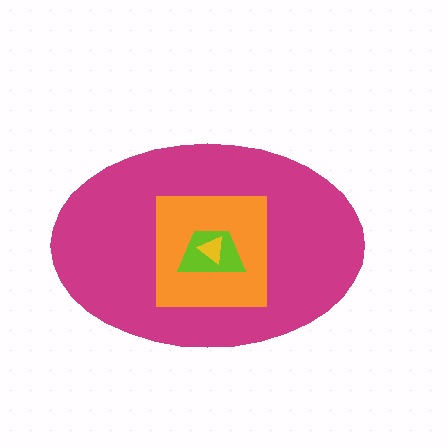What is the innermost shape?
The yellow triangle.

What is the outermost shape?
The magenta ellipse.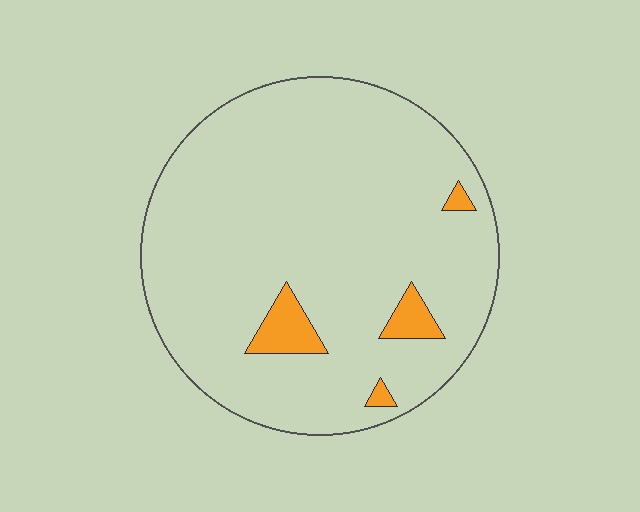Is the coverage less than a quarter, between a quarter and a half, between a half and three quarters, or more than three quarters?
Less than a quarter.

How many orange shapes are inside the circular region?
4.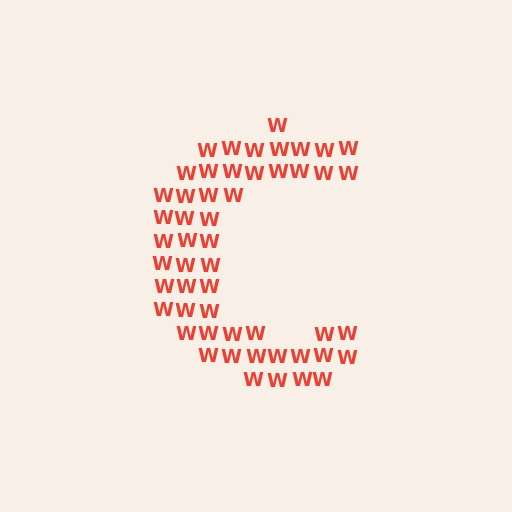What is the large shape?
The large shape is the letter C.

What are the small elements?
The small elements are letter W's.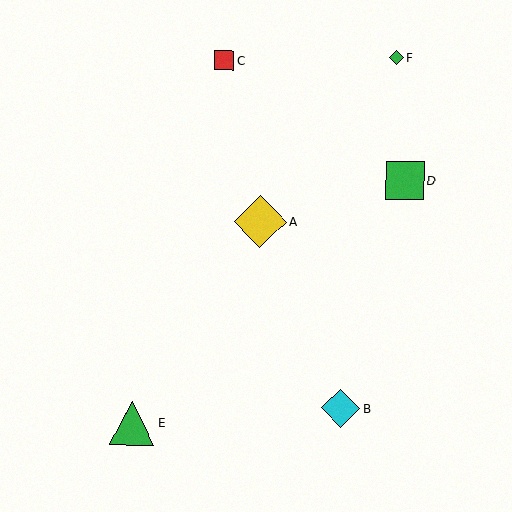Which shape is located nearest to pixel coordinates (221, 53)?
The red square (labeled C) at (224, 61) is nearest to that location.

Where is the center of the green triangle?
The center of the green triangle is at (133, 423).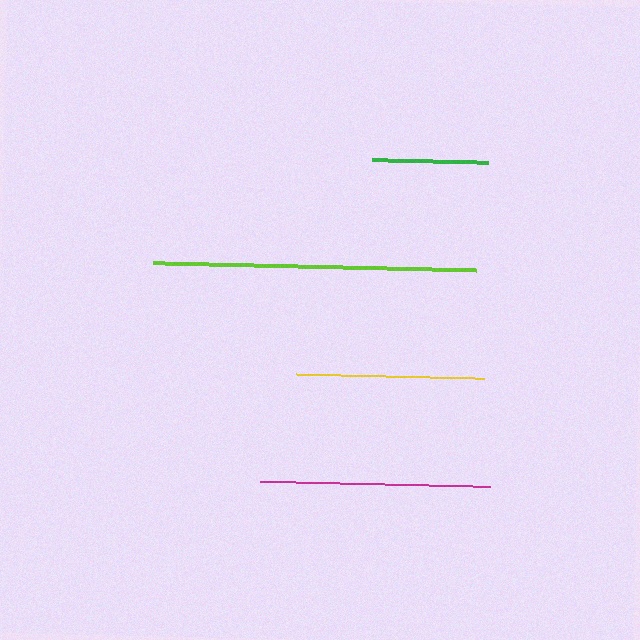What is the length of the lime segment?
The lime segment is approximately 323 pixels long.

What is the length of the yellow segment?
The yellow segment is approximately 188 pixels long.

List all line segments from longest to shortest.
From longest to shortest: lime, magenta, yellow, green.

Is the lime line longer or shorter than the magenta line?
The lime line is longer than the magenta line.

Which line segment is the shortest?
The green line is the shortest at approximately 117 pixels.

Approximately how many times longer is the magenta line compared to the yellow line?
The magenta line is approximately 1.2 times the length of the yellow line.